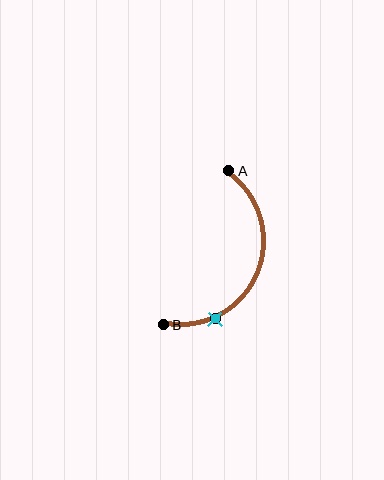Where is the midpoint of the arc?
The arc midpoint is the point on the curve farthest from the straight line joining A and B. It sits to the right of that line.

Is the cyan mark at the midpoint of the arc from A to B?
No. The cyan mark lies on the arc but is closer to endpoint B. The arc midpoint would be at the point on the curve equidistant along the arc from both A and B.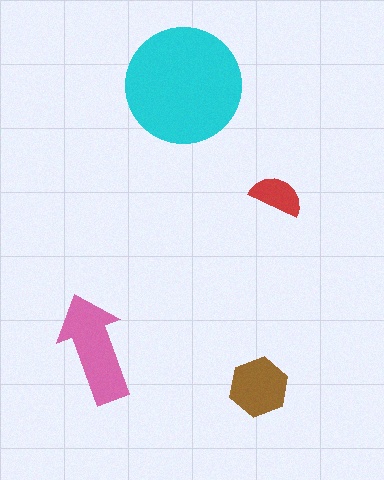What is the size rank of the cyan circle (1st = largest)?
1st.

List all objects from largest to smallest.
The cyan circle, the pink arrow, the brown hexagon, the red semicircle.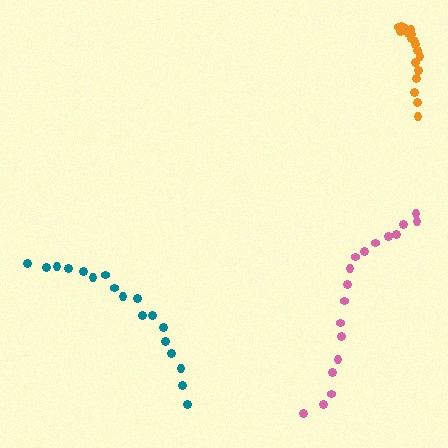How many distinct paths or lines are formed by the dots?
There are 3 distinct paths.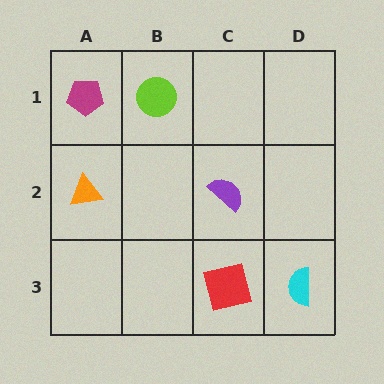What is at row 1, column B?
A lime circle.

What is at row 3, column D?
A cyan semicircle.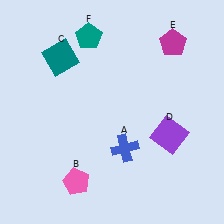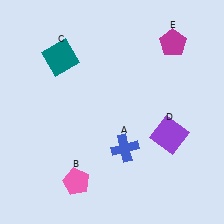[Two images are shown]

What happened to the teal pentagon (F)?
The teal pentagon (F) was removed in Image 2. It was in the top-left area of Image 1.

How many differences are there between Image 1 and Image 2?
There is 1 difference between the two images.